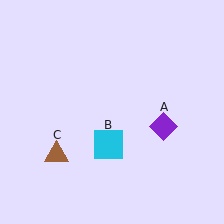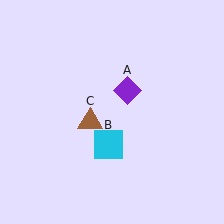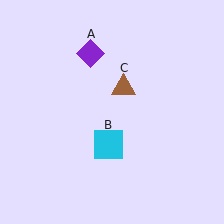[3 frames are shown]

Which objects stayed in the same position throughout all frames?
Cyan square (object B) remained stationary.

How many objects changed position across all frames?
2 objects changed position: purple diamond (object A), brown triangle (object C).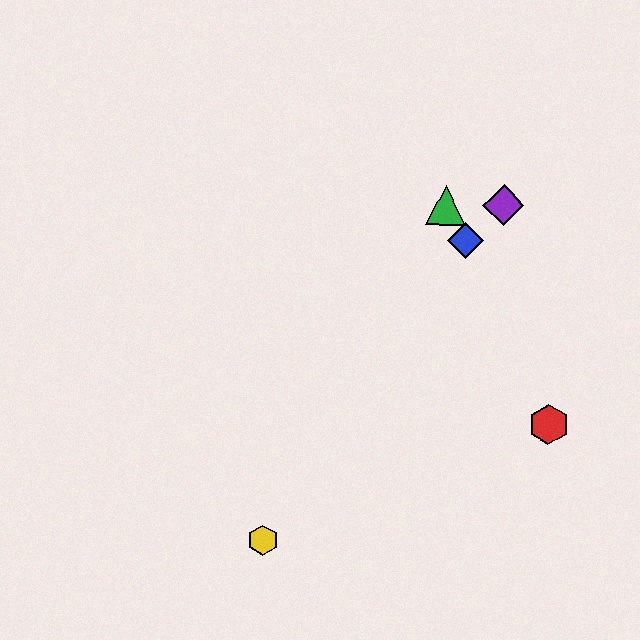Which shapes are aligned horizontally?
The green triangle, the purple diamond are aligned horizontally.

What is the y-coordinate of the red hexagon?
The red hexagon is at y≈425.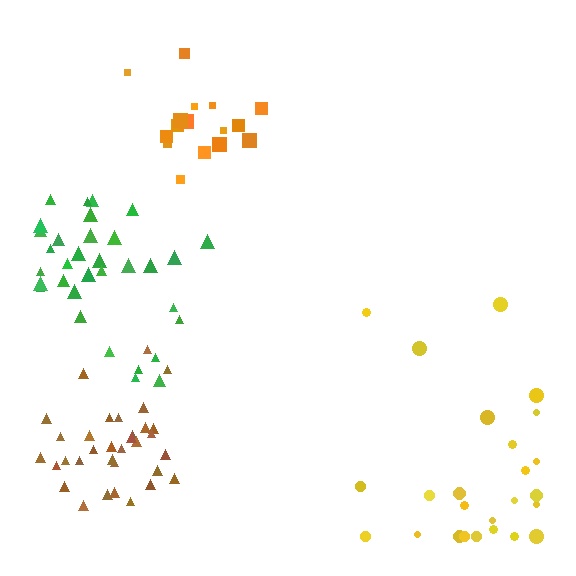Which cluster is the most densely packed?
Brown.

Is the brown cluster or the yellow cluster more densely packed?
Brown.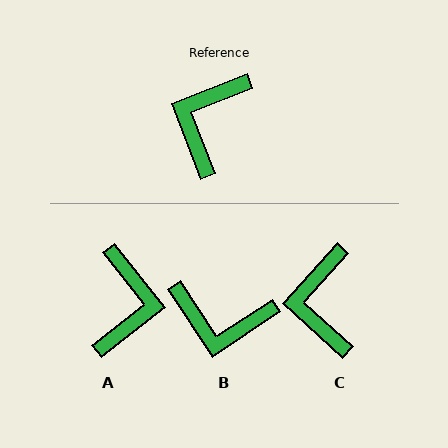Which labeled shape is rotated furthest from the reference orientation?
A, about 163 degrees away.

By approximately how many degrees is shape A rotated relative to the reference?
Approximately 163 degrees clockwise.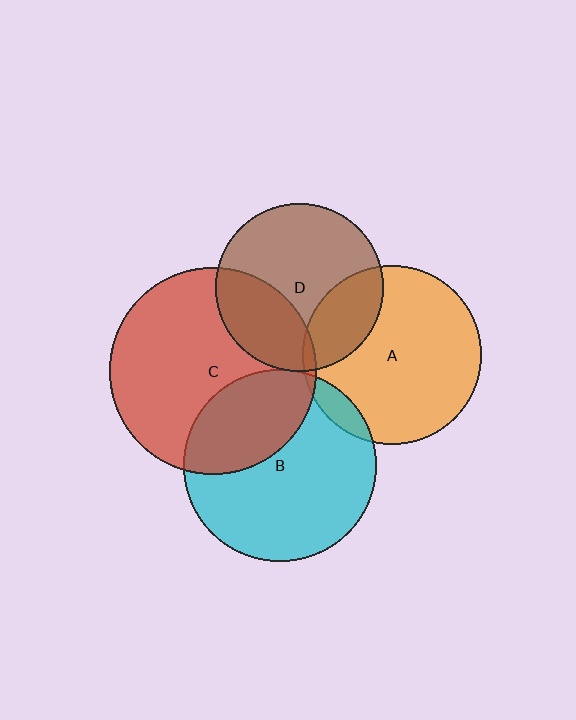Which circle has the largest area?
Circle C (red).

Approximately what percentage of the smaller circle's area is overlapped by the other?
Approximately 35%.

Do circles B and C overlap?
Yes.